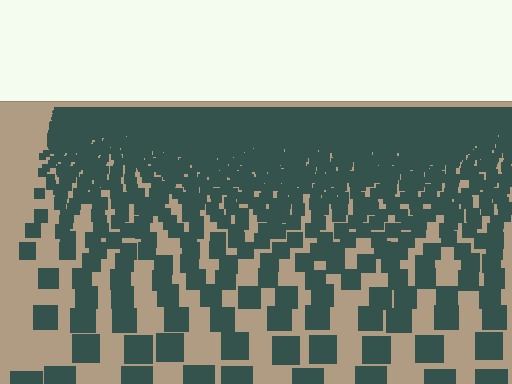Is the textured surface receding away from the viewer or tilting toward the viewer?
The surface is receding away from the viewer. Texture elements get smaller and denser toward the top.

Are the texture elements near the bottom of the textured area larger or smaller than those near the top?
Larger. Near the bottom, elements are closer to the viewer and appear at a bigger on-screen size.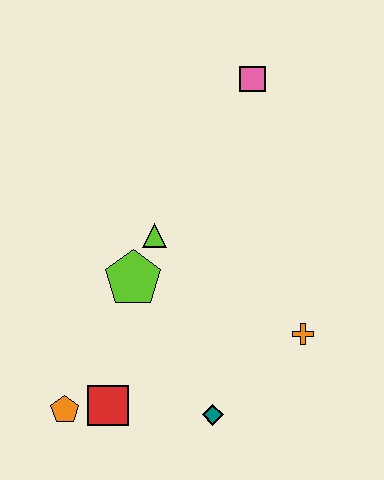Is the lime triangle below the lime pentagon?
No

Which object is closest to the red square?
The orange pentagon is closest to the red square.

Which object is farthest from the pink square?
The orange pentagon is farthest from the pink square.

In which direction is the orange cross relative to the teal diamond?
The orange cross is to the right of the teal diamond.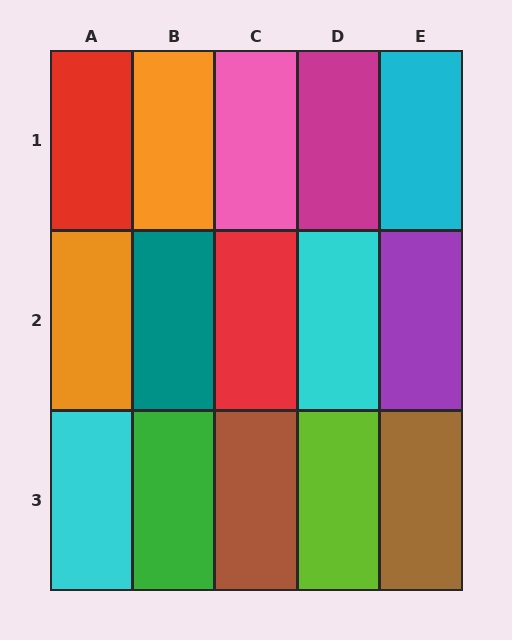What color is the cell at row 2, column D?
Cyan.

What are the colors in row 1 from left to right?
Red, orange, pink, magenta, cyan.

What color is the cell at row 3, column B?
Green.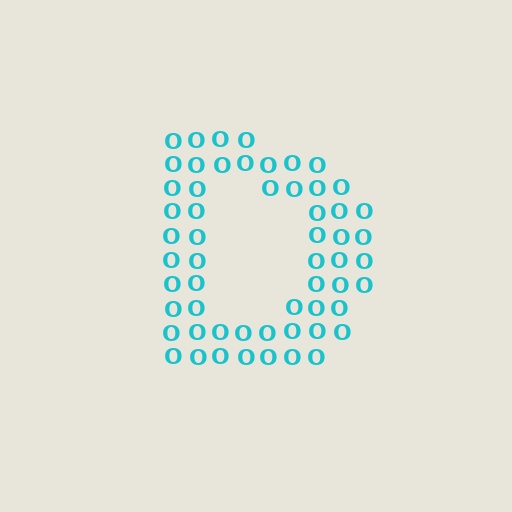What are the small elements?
The small elements are letter O's.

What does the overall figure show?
The overall figure shows the letter D.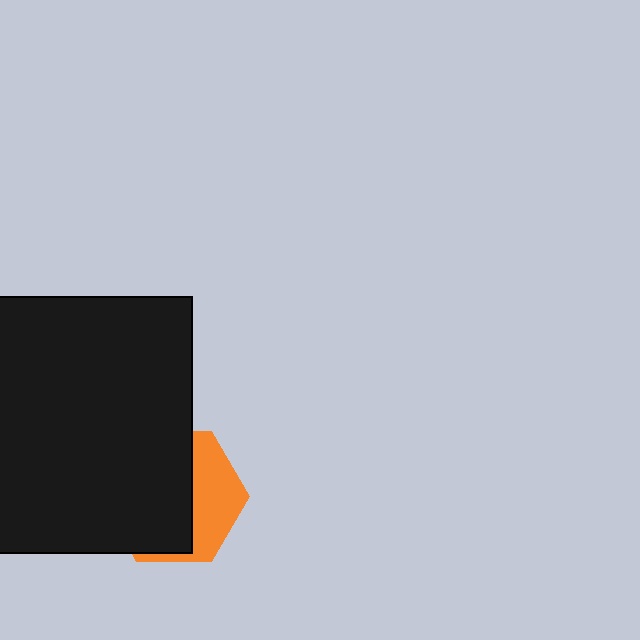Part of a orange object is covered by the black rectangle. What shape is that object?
It is a hexagon.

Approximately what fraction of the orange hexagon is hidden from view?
Roughly 64% of the orange hexagon is hidden behind the black rectangle.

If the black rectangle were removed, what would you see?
You would see the complete orange hexagon.